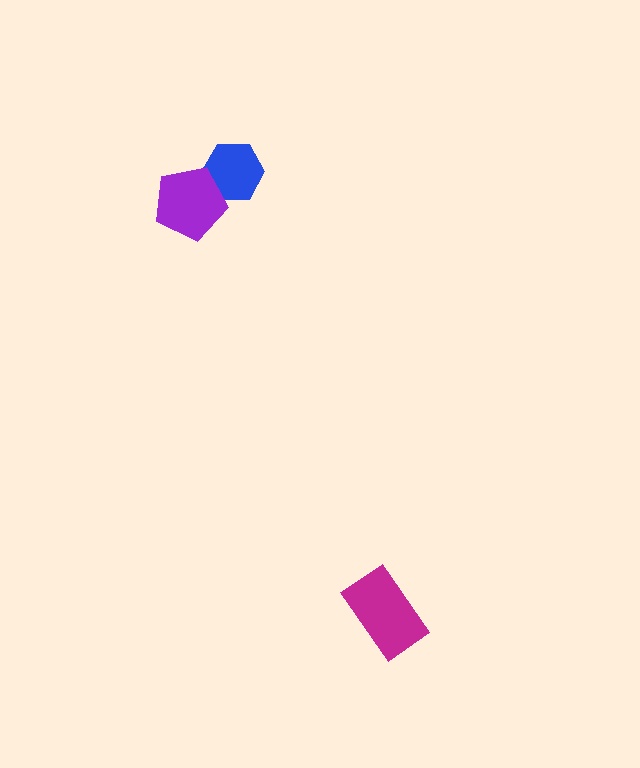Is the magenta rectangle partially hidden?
No, no other shape covers it.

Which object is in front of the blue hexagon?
The purple pentagon is in front of the blue hexagon.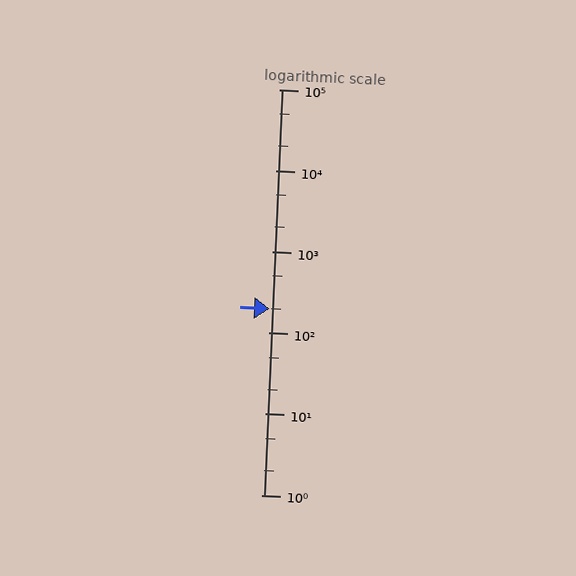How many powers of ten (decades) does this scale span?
The scale spans 5 decades, from 1 to 100000.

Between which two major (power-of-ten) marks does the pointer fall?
The pointer is between 100 and 1000.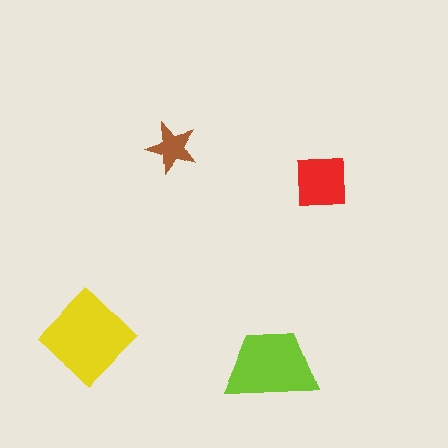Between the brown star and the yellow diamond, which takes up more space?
The yellow diamond.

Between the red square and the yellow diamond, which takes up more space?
The yellow diamond.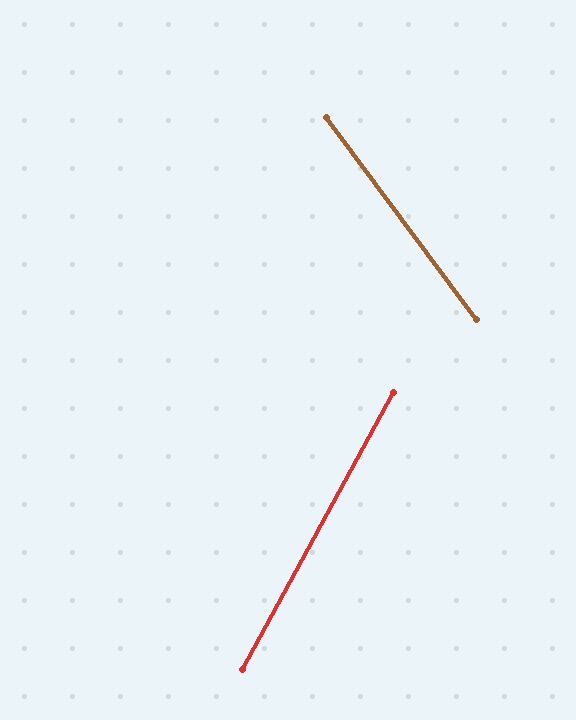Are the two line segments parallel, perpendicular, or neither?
Neither parallel nor perpendicular — they differ by about 65°.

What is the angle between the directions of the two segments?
Approximately 65 degrees.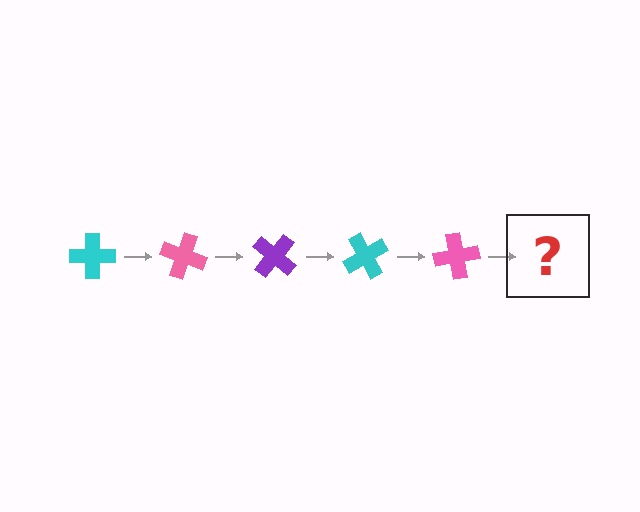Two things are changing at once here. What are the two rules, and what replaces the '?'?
The two rules are that it rotates 20 degrees each step and the color cycles through cyan, pink, and purple. The '?' should be a purple cross, rotated 100 degrees from the start.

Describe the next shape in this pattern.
It should be a purple cross, rotated 100 degrees from the start.